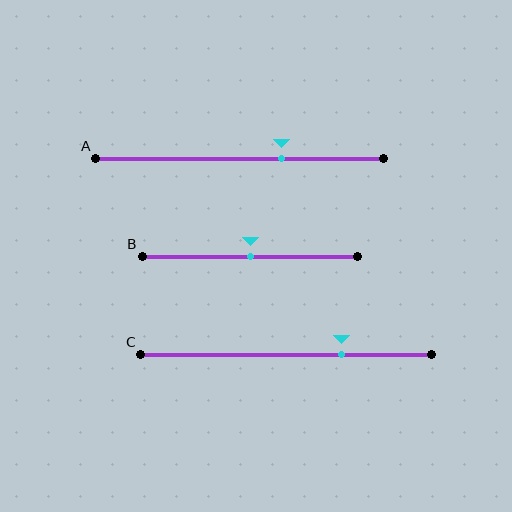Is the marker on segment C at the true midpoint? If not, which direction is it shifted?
No, the marker on segment C is shifted to the right by about 19% of the segment length.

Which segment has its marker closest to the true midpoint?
Segment B has its marker closest to the true midpoint.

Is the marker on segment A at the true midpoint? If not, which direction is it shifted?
No, the marker on segment A is shifted to the right by about 14% of the segment length.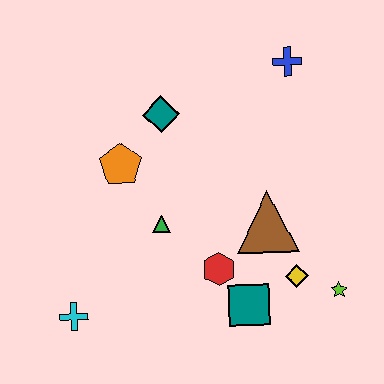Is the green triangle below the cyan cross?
No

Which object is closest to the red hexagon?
The teal square is closest to the red hexagon.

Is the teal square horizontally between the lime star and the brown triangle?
No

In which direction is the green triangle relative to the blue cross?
The green triangle is below the blue cross.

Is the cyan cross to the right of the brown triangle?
No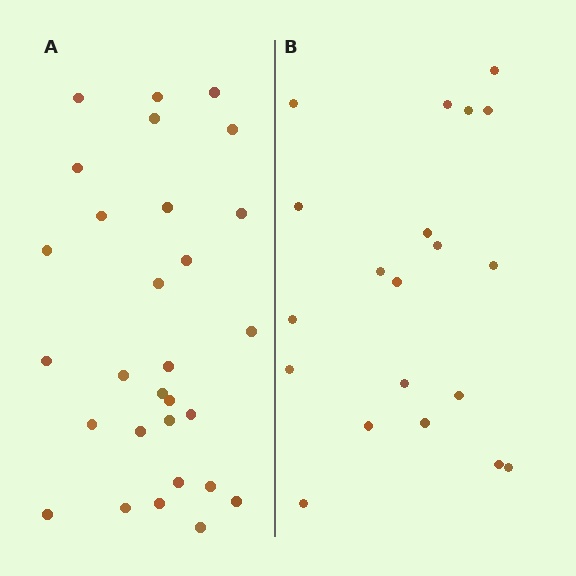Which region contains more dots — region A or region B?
Region A (the left region) has more dots.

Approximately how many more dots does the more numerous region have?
Region A has roughly 8 or so more dots than region B.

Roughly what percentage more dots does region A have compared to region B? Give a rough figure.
About 45% more.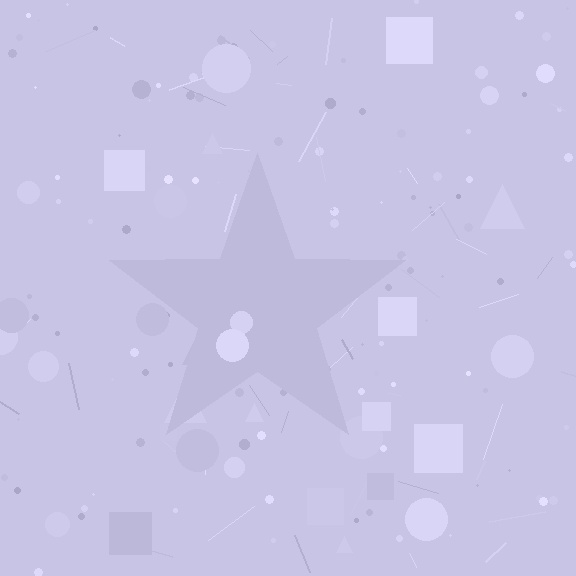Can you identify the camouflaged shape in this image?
The camouflaged shape is a star.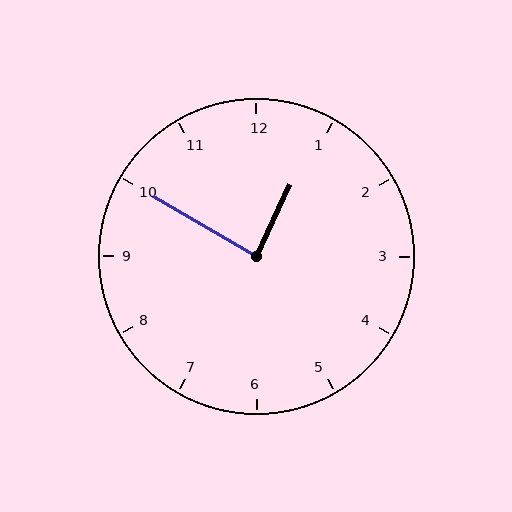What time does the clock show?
12:50.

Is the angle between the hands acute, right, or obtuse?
It is right.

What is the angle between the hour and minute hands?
Approximately 85 degrees.